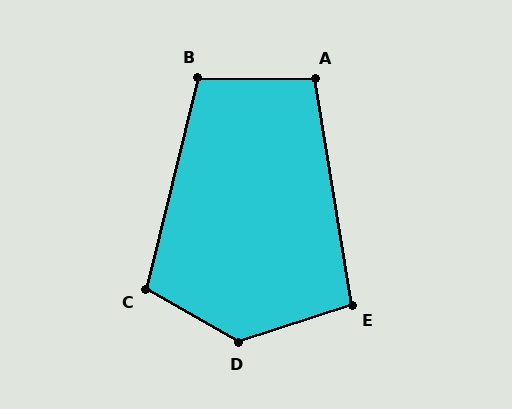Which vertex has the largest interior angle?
D, at approximately 132 degrees.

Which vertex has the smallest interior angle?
E, at approximately 99 degrees.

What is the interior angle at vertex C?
Approximately 106 degrees (obtuse).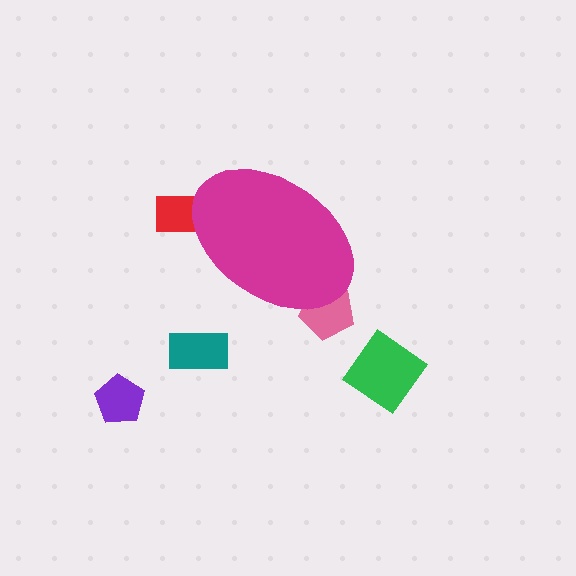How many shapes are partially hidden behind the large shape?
2 shapes are partially hidden.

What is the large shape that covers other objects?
A magenta ellipse.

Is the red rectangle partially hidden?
Yes, the red rectangle is partially hidden behind the magenta ellipse.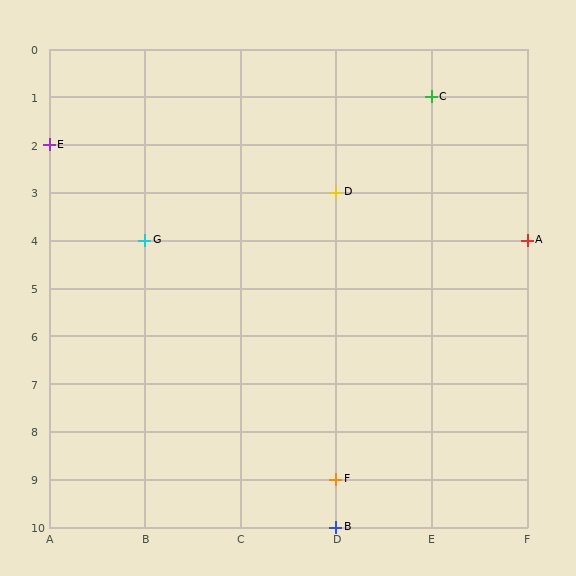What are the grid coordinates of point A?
Point A is at grid coordinates (F, 4).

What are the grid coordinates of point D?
Point D is at grid coordinates (D, 3).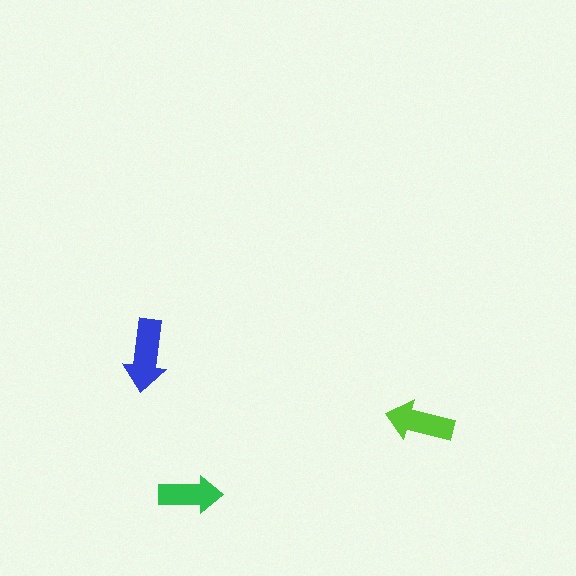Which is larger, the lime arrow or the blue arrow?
The blue one.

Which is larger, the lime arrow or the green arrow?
The lime one.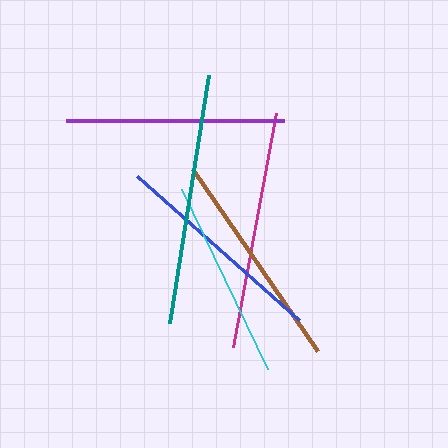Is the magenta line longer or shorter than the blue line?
The magenta line is longer than the blue line.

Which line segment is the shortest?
The cyan line is the shortest at approximately 199 pixels.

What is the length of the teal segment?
The teal segment is approximately 251 pixels long.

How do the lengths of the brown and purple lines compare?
The brown and purple lines are approximately the same length.